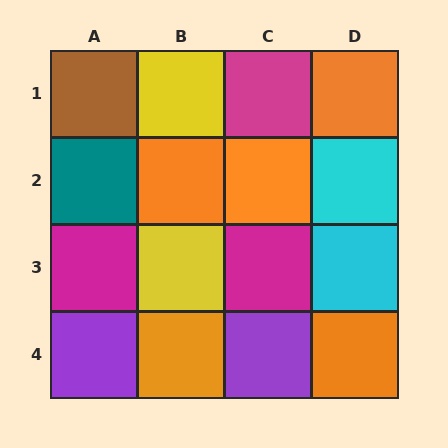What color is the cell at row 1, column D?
Orange.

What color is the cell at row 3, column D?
Cyan.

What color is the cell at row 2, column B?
Orange.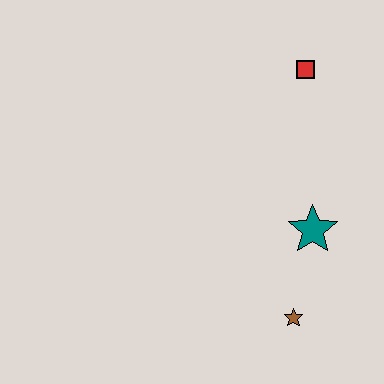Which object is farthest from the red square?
The brown star is farthest from the red square.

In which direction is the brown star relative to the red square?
The brown star is below the red square.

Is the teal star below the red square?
Yes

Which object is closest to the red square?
The teal star is closest to the red square.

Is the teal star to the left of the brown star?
No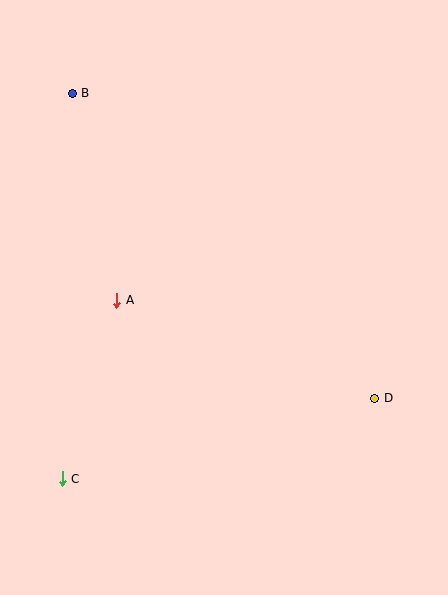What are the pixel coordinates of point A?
Point A is at (117, 300).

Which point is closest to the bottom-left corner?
Point C is closest to the bottom-left corner.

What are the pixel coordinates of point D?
Point D is at (375, 398).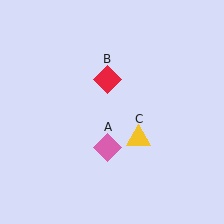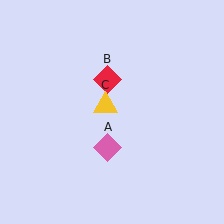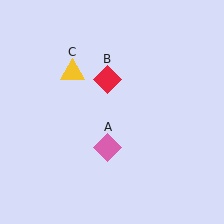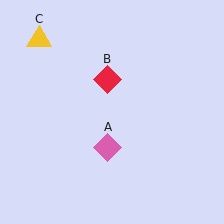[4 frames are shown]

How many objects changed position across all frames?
1 object changed position: yellow triangle (object C).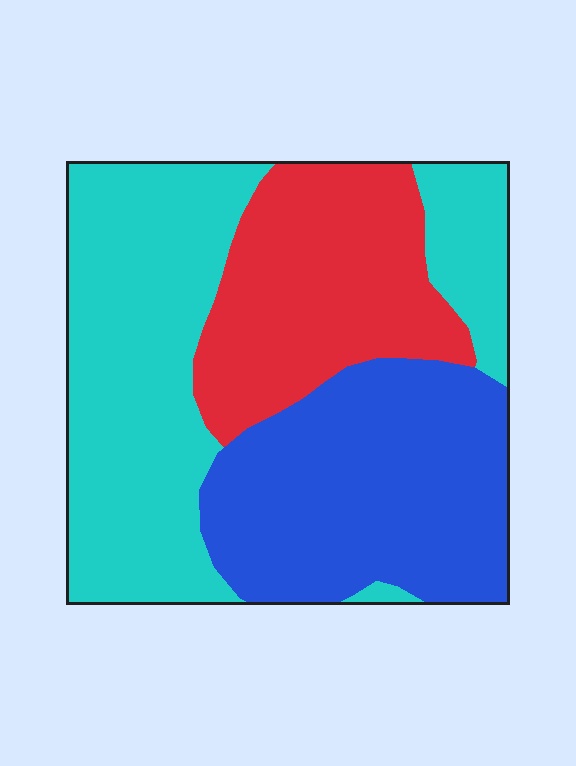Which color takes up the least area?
Red, at roughly 25%.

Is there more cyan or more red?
Cyan.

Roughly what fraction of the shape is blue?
Blue covers roughly 35% of the shape.